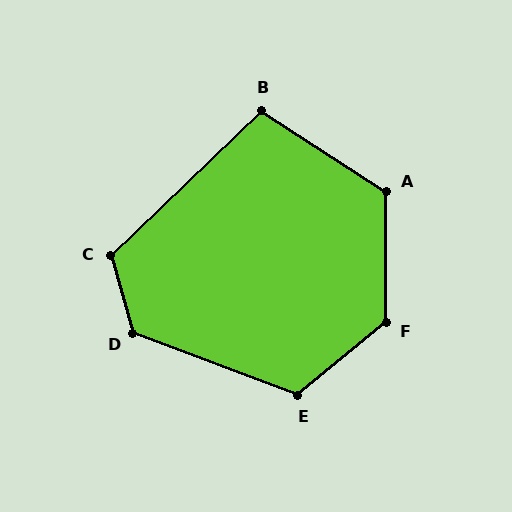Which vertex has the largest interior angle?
F, at approximately 130 degrees.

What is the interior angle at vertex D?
Approximately 127 degrees (obtuse).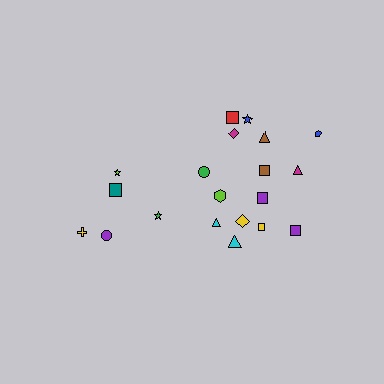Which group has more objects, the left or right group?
The right group.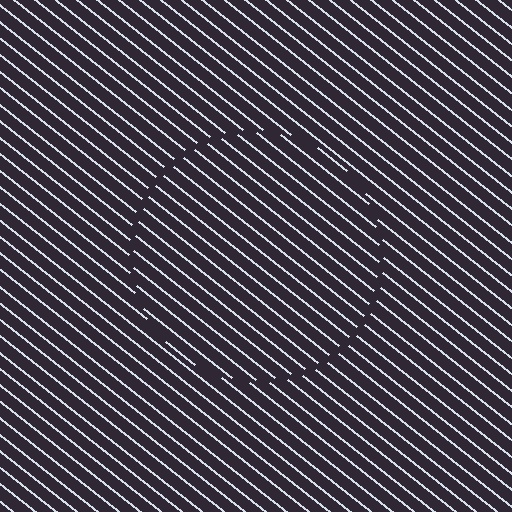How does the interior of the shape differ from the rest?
The interior of the shape contains the same grating, shifted by half a period — the contour is defined by the phase discontinuity where line-ends from the inner and outer gratings abut.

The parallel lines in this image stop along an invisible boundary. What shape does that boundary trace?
An illusory circle. The interior of the shape contains the same grating, shifted by half a period — the contour is defined by the phase discontinuity where line-ends from the inner and outer gratings abut.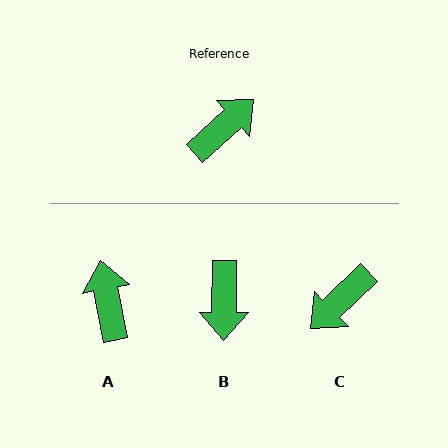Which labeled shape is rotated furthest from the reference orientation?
C, about 179 degrees away.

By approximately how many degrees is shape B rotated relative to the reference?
Approximately 133 degrees clockwise.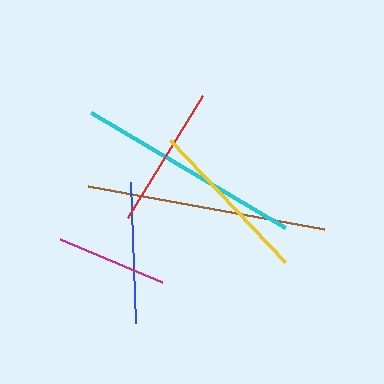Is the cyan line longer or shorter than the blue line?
The cyan line is longer than the blue line.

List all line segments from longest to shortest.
From longest to shortest: brown, cyan, yellow, red, blue, magenta.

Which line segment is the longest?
The brown line is the longest at approximately 239 pixels.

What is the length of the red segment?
The red segment is approximately 144 pixels long.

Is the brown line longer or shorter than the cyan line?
The brown line is longer than the cyan line.